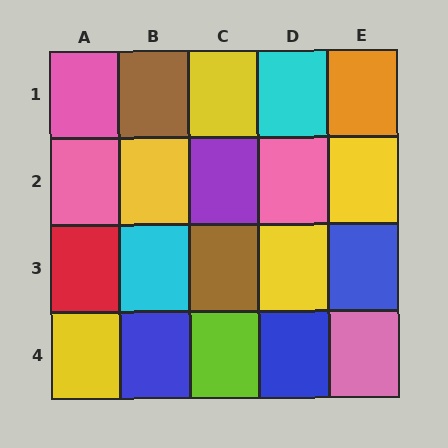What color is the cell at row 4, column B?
Blue.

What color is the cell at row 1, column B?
Brown.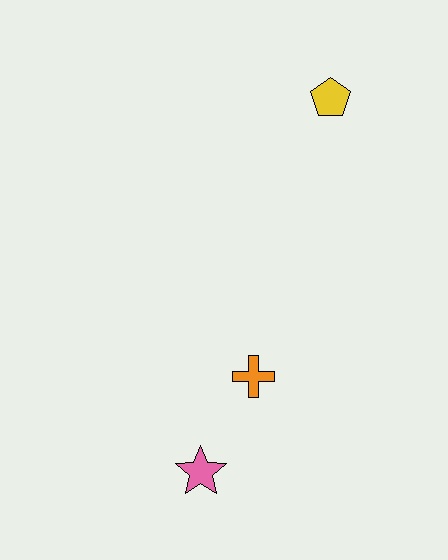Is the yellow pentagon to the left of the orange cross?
No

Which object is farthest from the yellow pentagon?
The pink star is farthest from the yellow pentagon.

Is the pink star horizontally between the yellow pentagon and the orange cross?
No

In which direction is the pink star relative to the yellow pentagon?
The pink star is below the yellow pentagon.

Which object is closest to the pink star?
The orange cross is closest to the pink star.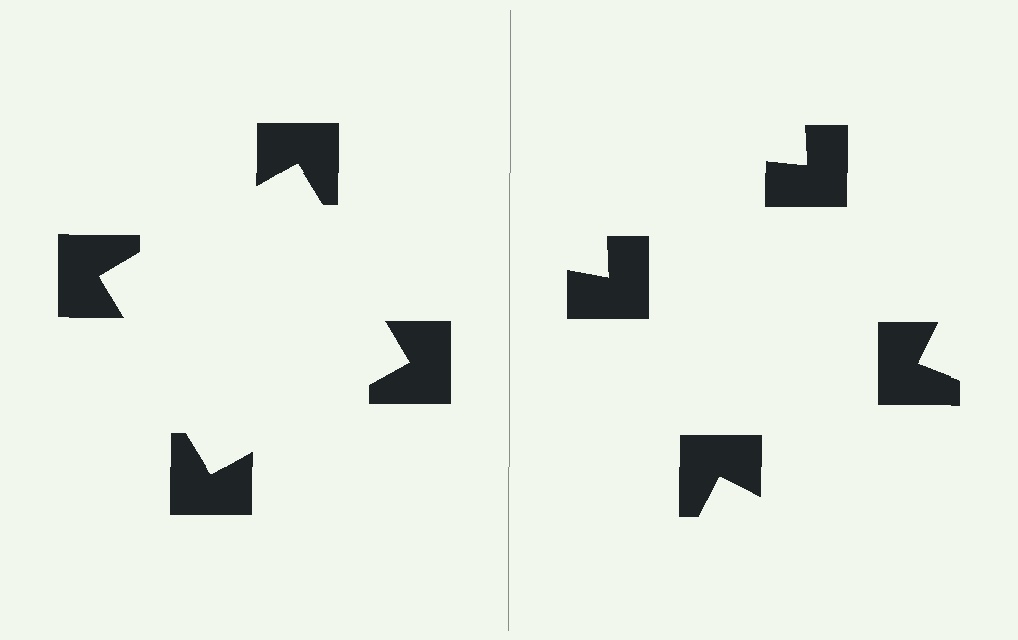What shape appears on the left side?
An illusory square.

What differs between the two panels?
The notched squares are positioned identically on both sides; only the wedge orientations differ. On the left they align to a square; on the right they are misaligned.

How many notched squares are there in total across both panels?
8 — 4 on each side.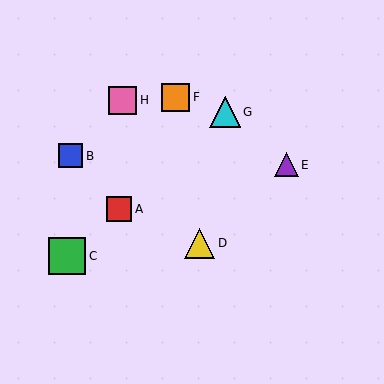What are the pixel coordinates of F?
Object F is at (175, 97).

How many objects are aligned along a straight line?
3 objects (A, C, G) are aligned along a straight line.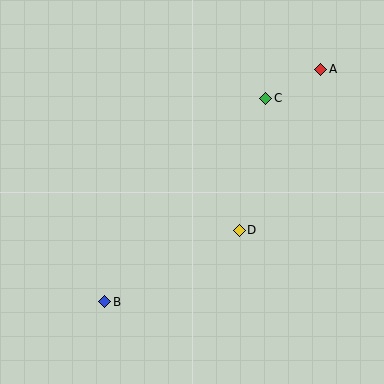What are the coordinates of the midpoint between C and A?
The midpoint between C and A is at (293, 84).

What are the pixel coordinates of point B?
Point B is at (105, 302).